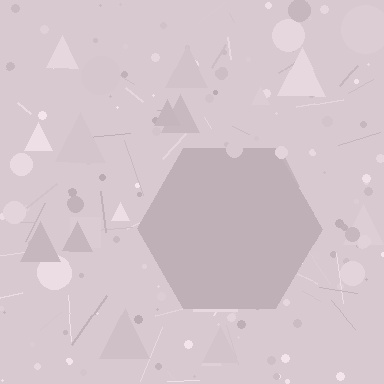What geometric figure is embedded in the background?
A hexagon is embedded in the background.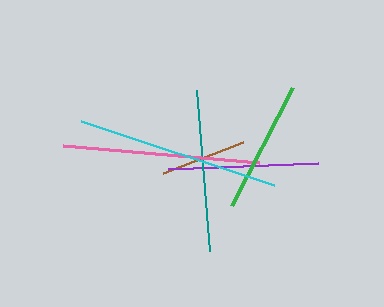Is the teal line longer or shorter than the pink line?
The pink line is longer than the teal line.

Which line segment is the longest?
The cyan line is the longest at approximately 203 pixels.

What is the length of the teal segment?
The teal segment is approximately 161 pixels long.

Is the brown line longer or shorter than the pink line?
The pink line is longer than the brown line.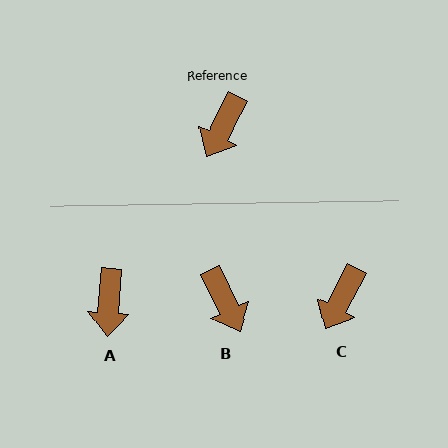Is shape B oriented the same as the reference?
No, it is off by about 53 degrees.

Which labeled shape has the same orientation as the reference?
C.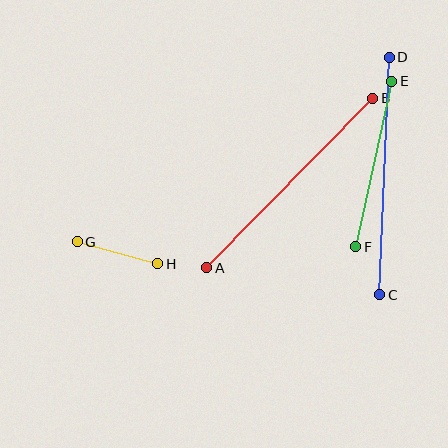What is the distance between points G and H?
The distance is approximately 84 pixels.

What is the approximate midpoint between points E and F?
The midpoint is at approximately (374, 164) pixels.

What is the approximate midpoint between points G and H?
The midpoint is at approximately (118, 253) pixels.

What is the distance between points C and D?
The distance is approximately 238 pixels.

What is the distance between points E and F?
The distance is approximately 169 pixels.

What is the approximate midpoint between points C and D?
The midpoint is at approximately (385, 176) pixels.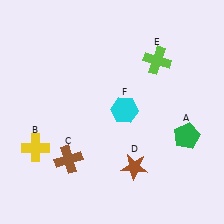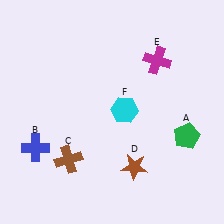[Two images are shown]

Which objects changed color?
B changed from yellow to blue. E changed from lime to magenta.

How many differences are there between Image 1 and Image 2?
There are 2 differences between the two images.